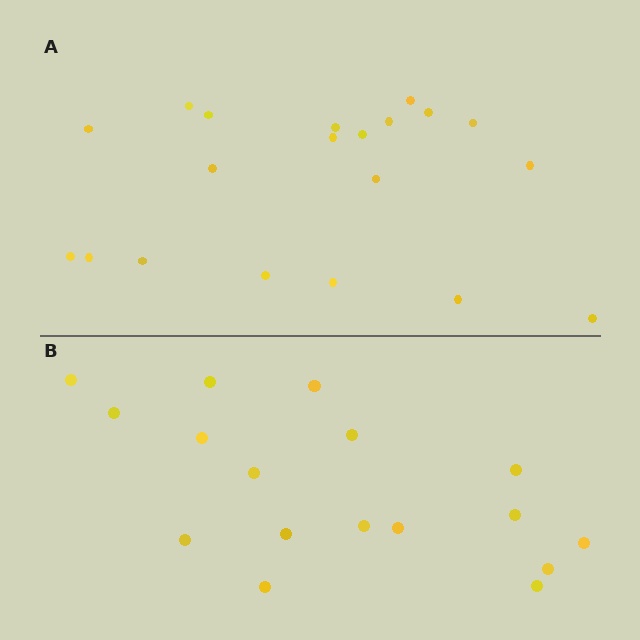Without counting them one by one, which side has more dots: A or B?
Region A (the top region) has more dots.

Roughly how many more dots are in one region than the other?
Region A has just a few more — roughly 2 or 3 more dots than region B.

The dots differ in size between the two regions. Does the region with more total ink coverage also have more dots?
No. Region B has more total ink coverage because its dots are larger, but region A actually contains more individual dots. Total area can be misleading — the number of items is what matters here.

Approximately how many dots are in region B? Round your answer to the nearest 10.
About 20 dots. (The exact count is 17, which rounds to 20.)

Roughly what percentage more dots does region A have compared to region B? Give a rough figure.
About 20% more.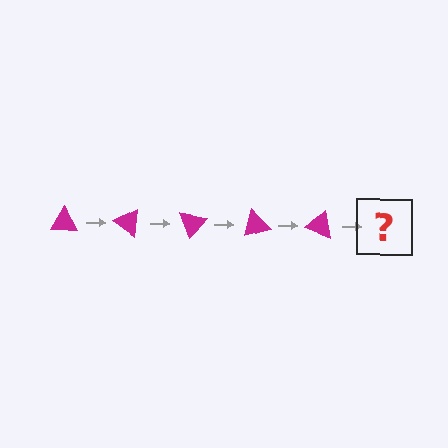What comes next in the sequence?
The next element should be a magenta triangle rotated 175 degrees.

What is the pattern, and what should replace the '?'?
The pattern is that the triangle rotates 35 degrees each step. The '?' should be a magenta triangle rotated 175 degrees.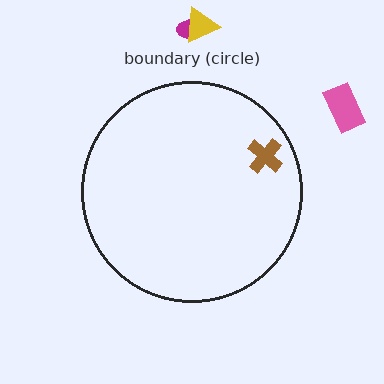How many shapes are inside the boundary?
1 inside, 3 outside.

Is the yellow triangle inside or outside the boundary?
Outside.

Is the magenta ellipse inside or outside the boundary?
Outside.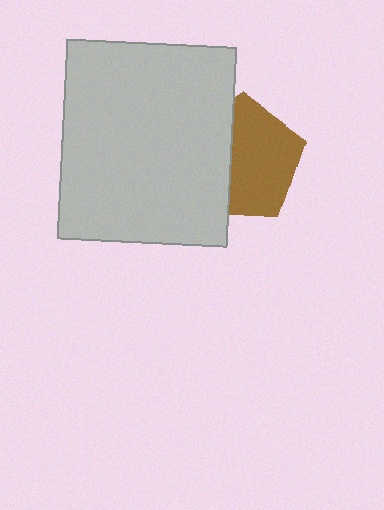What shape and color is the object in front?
The object in front is a light gray rectangle.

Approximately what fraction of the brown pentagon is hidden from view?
Roughly 41% of the brown pentagon is hidden behind the light gray rectangle.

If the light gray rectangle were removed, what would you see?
You would see the complete brown pentagon.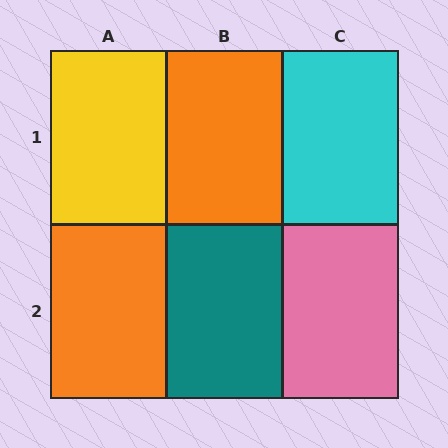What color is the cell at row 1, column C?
Cyan.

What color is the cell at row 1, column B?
Orange.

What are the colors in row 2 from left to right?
Orange, teal, pink.